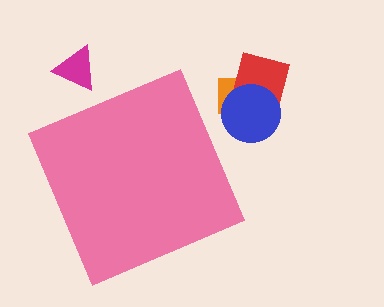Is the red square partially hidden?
No, the red square is fully visible.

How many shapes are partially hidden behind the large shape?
0 shapes are partially hidden.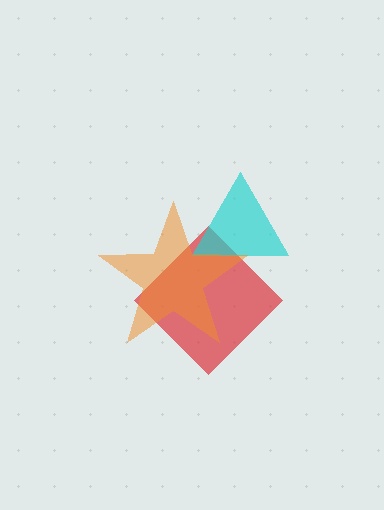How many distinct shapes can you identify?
There are 3 distinct shapes: a red diamond, a cyan triangle, an orange star.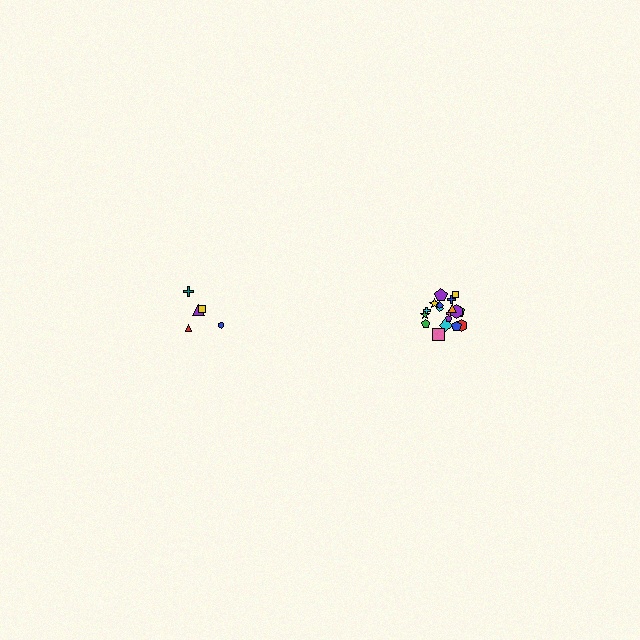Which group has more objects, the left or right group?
The right group.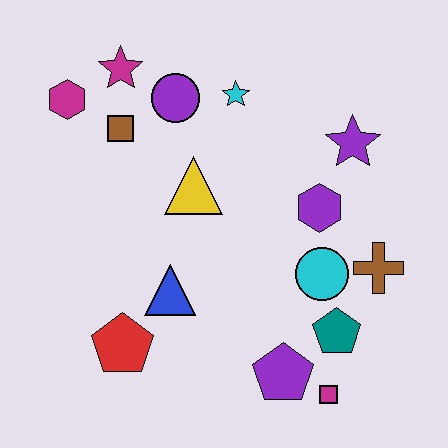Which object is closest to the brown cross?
The cyan circle is closest to the brown cross.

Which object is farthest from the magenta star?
The magenta square is farthest from the magenta star.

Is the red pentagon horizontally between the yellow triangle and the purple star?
No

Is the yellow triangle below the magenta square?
No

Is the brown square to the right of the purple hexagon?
No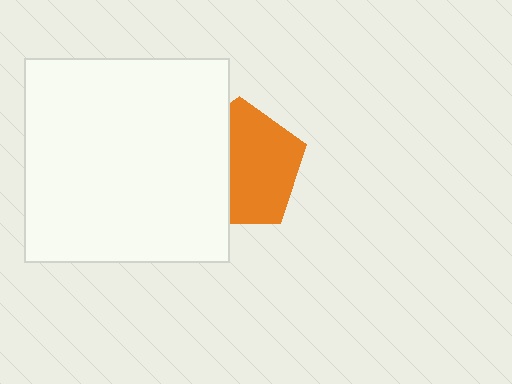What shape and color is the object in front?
The object in front is a white square.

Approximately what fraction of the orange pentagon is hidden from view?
Roughly 40% of the orange pentagon is hidden behind the white square.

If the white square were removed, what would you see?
You would see the complete orange pentagon.